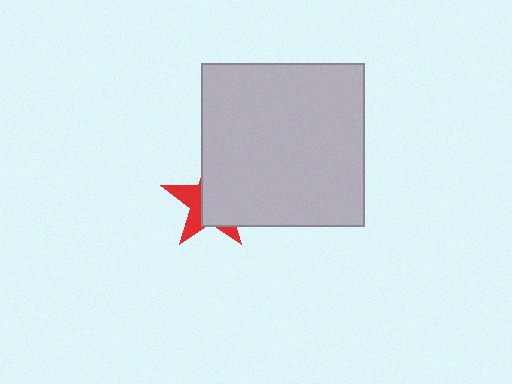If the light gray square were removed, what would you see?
You would see the complete red star.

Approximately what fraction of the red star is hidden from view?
Roughly 62% of the red star is hidden behind the light gray square.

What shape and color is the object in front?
The object in front is a light gray square.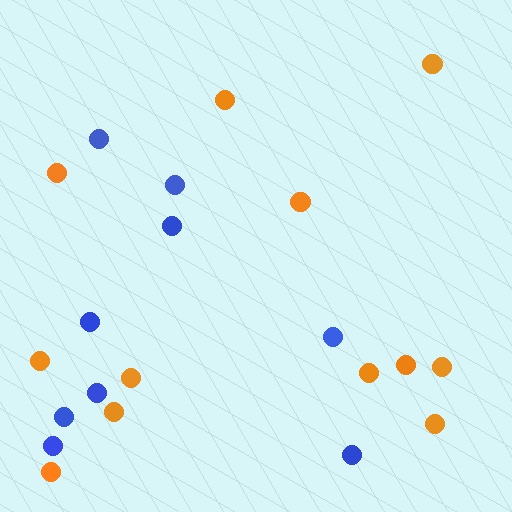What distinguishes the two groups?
There are 2 groups: one group of blue circles (9) and one group of orange circles (12).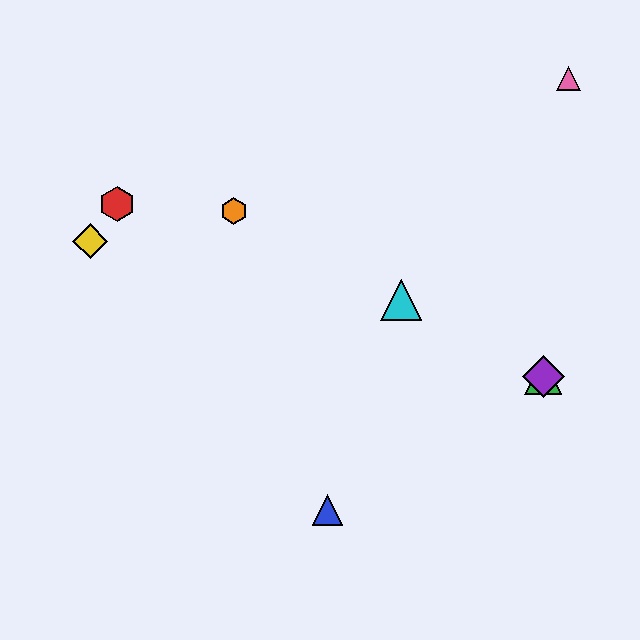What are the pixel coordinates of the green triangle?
The green triangle is at (543, 376).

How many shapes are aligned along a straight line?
4 shapes (the green triangle, the purple diamond, the orange hexagon, the cyan triangle) are aligned along a straight line.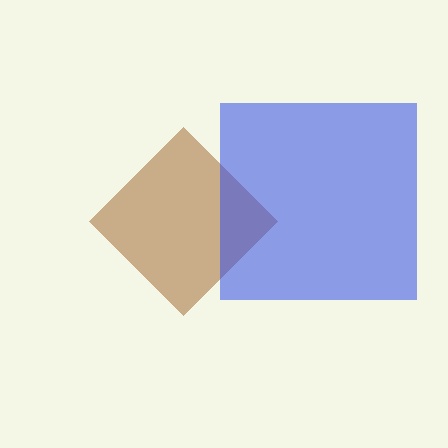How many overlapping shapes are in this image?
There are 2 overlapping shapes in the image.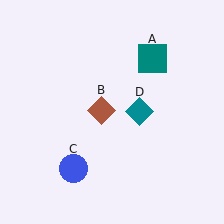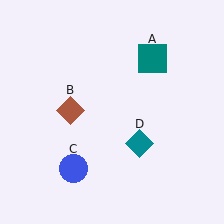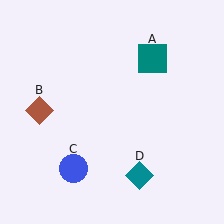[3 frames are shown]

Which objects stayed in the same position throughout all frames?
Teal square (object A) and blue circle (object C) remained stationary.